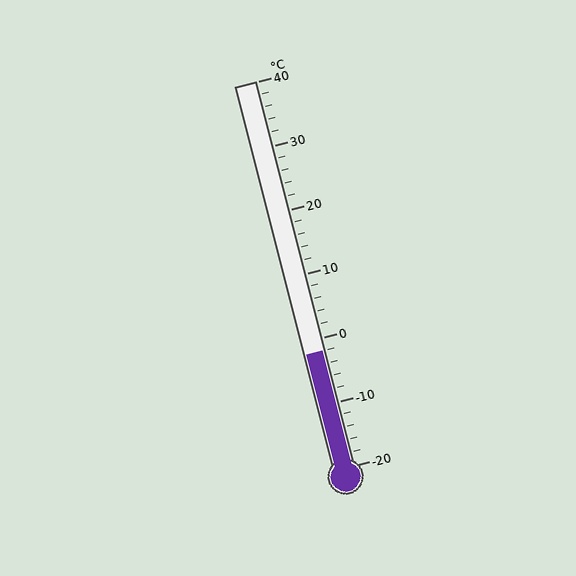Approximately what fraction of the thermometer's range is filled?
The thermometer is filled to approximately 30% of its range.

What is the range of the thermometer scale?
The thermometer scale ranges from -20°C to 40°C.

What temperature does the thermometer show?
The thermometer shows approximately -2°C.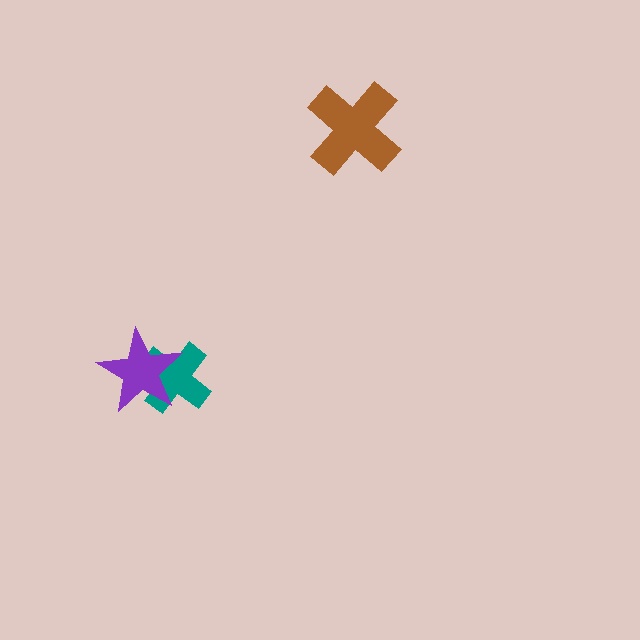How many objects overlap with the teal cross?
1 object overlaps with the teal cross.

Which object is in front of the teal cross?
The purple star is in front of the teal cross.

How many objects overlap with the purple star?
1 object overlaps with the purple star.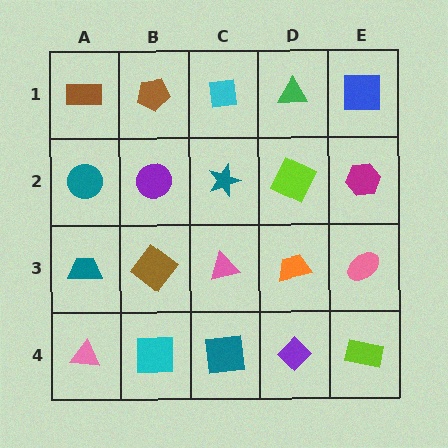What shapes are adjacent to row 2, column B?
A brown pentagon (row 1, column B), a brown diamond (row 3, column B), a teal circle (row 2, column A), a teal star (row 2, column C).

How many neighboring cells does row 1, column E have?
2.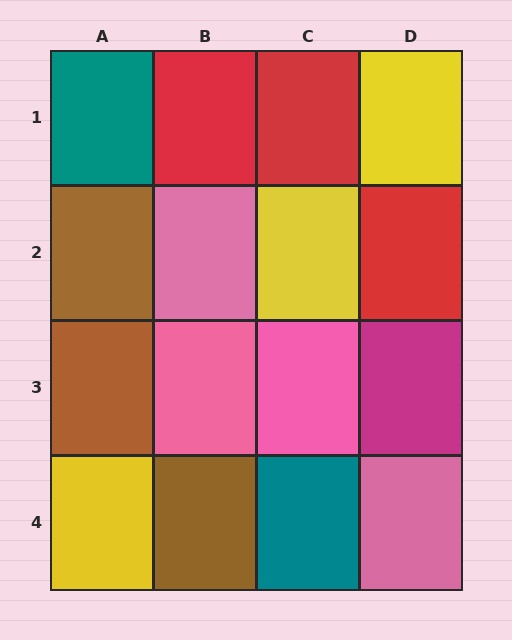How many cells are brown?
3 cells are brown.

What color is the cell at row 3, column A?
Brown.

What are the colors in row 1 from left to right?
Teal, red, red, yellow.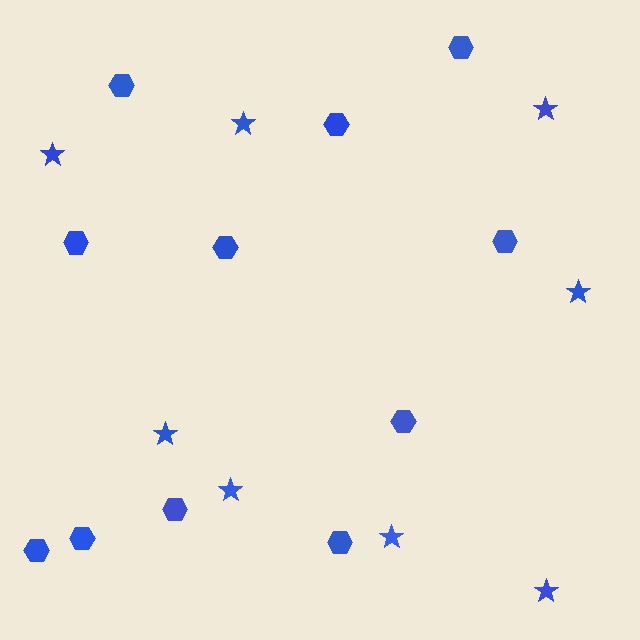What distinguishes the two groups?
There are 2 groups: one group of hexagons (11) and one group of stars (8).